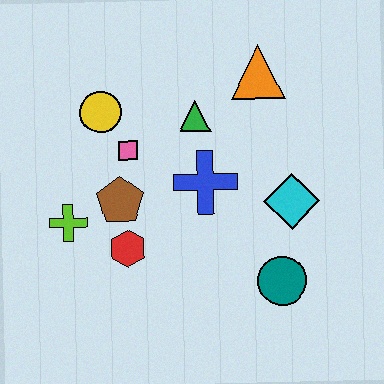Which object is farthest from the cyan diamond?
The lime cross is farthest from the cyan diamond.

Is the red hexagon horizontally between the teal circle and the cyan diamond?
No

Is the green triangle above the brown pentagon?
Yes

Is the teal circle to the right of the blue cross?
Yes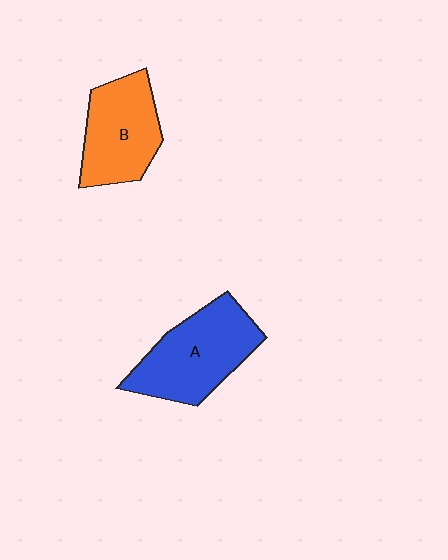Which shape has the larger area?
Shape A (blue).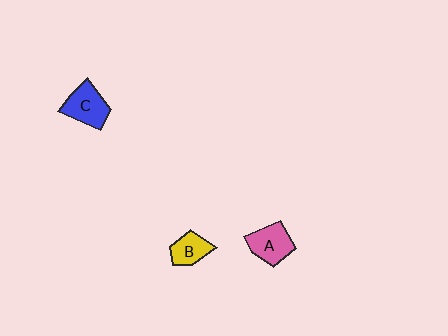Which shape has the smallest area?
Shape B (yellow).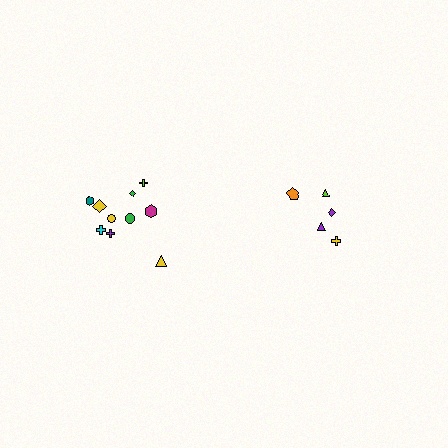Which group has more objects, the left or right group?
The left group.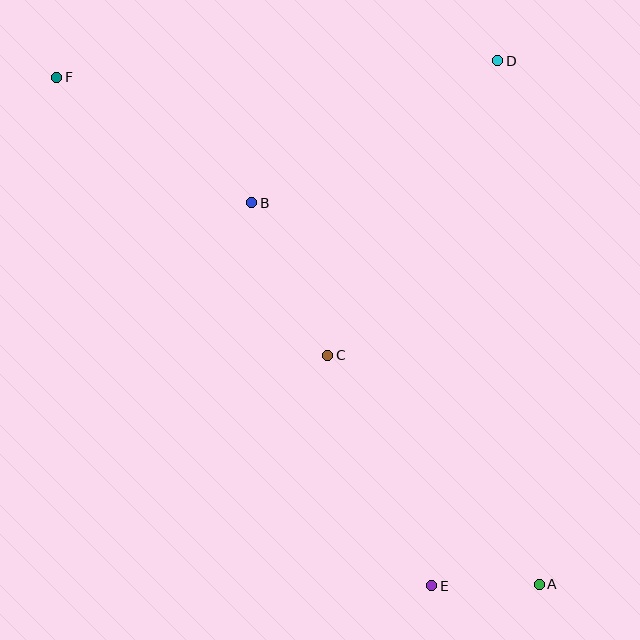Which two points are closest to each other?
Points A and E are closest to each other.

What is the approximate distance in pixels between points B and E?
The distance between B and E is approximately 423 pixels.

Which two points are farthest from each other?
Points A and F are farthest from each other.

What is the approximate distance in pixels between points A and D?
The distance between A and D is approximately 525 pixels.